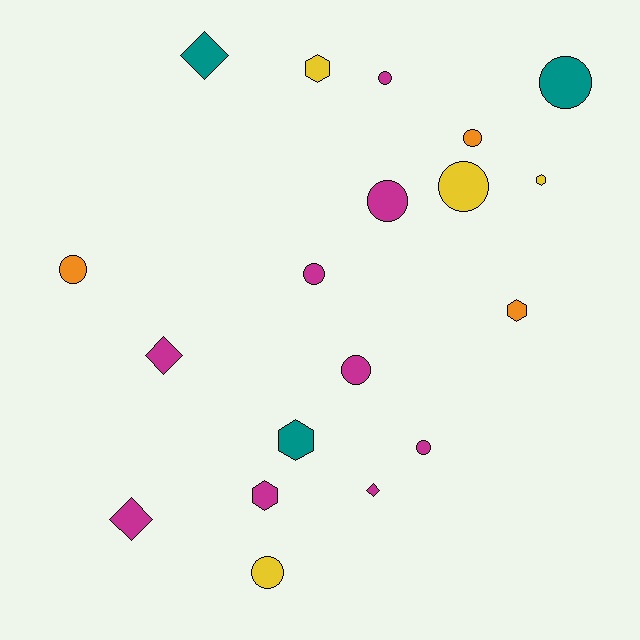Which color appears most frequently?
Magenta, with 9 objects.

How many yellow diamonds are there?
There are no yellow diamonds.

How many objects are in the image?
There are 19 objects.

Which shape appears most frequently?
Circle, with 10 objects.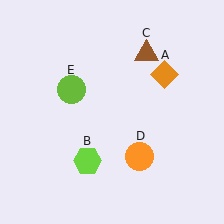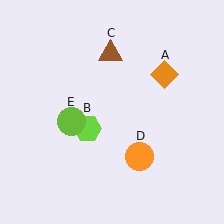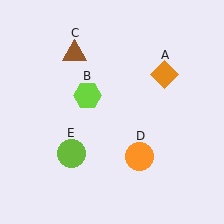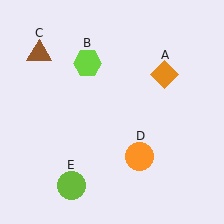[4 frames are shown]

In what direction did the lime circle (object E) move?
The lime circle (object E) moved down.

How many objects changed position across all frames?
3 objects changed position: lime hexagon (object B), brown triangle (object C), lime circle (object E).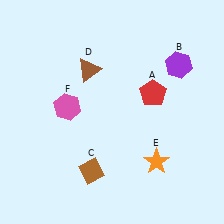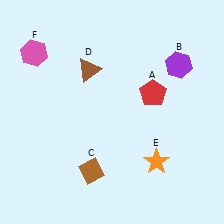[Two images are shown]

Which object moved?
The pink hexagon (F) moved up.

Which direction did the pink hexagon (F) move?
The pink hexagon (F) moved up.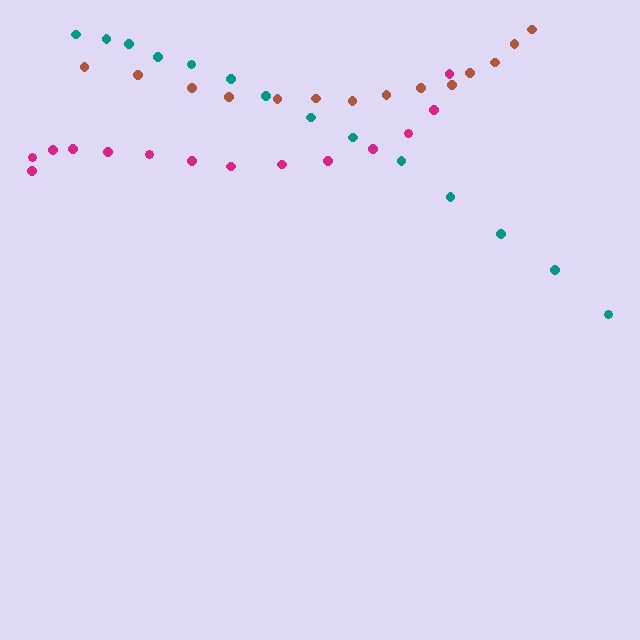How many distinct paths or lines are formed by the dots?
There are 3 distinct paths.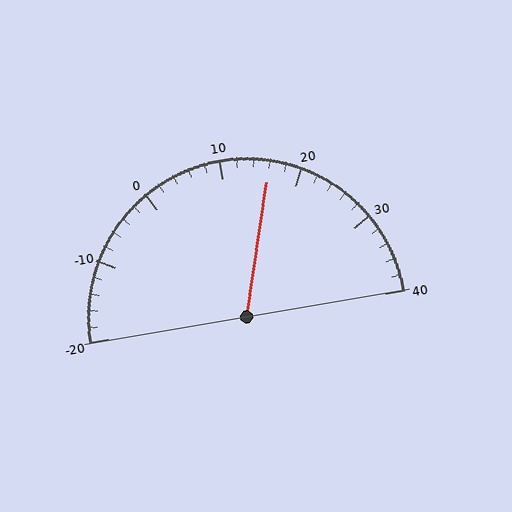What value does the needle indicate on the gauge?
The needle indicates approximately 16.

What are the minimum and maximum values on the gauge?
The gauge ranges from -20 to 40.